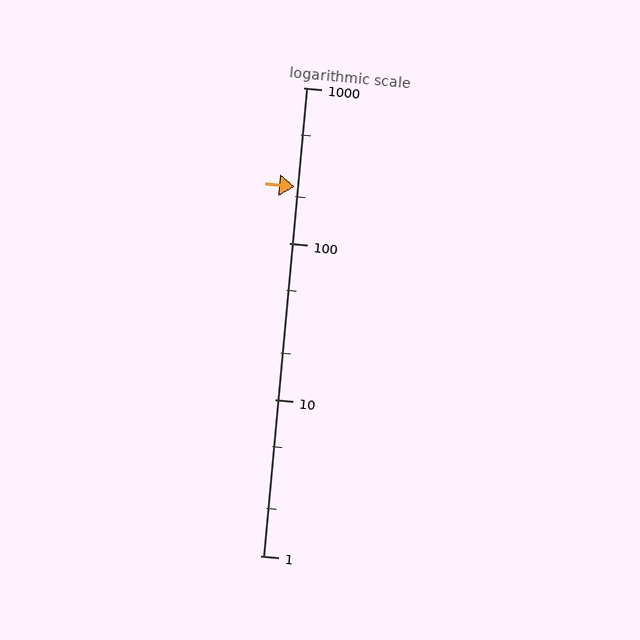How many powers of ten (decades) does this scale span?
The scale spans 3 decades, from 1 to 1000.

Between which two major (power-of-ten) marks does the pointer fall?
The pointer is between 100 and 1000.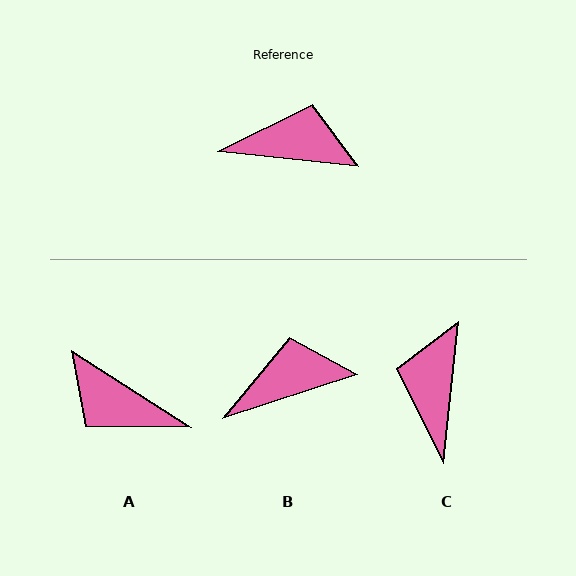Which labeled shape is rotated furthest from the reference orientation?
A, about 154 degrees away.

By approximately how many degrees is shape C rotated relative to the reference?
Approximately 90 degrees counter-clockwise.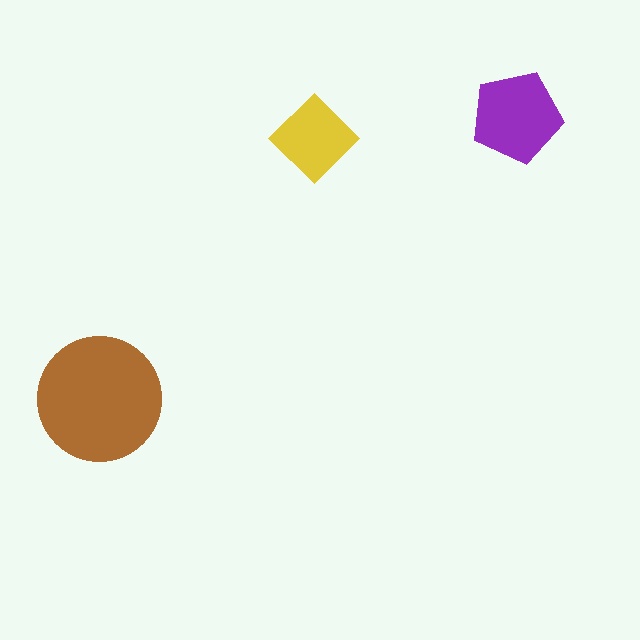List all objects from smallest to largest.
The yellow diamond, the purple pentagon, the brown circle.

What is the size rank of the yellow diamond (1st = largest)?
3rd.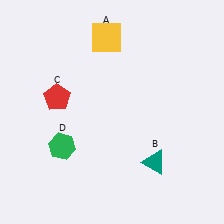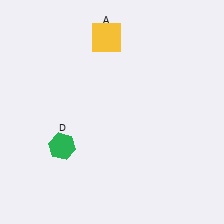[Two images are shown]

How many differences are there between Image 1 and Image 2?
There are 2 differences between the two images.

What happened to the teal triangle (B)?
The teal triangle (B) was removed in Image 2. It was in the bottom-right area of Image 1.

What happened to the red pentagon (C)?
The red pentagon (C) was removed in Image 2. It was in the top-left area of Image 1.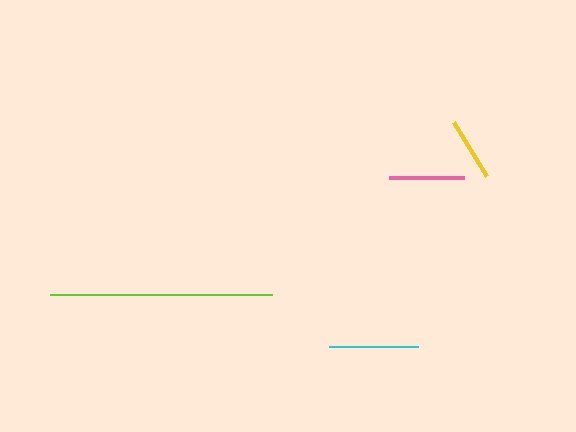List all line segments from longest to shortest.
From longest to shortest: lime, cyan, pink, yellow.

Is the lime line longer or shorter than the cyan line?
The lime line is longer than the cyan line.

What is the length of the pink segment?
The pink segment is approximately 75 pixels long.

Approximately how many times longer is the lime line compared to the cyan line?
The lime line is approximately 2.5 times the length of the cyan line.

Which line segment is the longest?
The lime line is the longest at approximately 222 pixels.